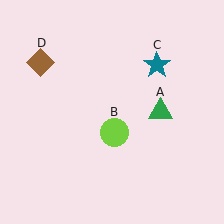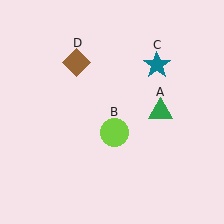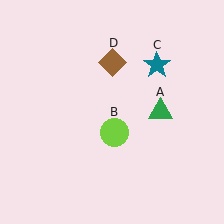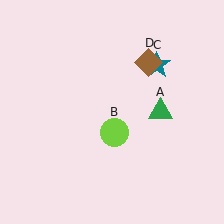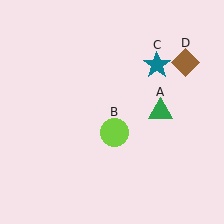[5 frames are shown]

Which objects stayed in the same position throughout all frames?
Green triangle (object A) and lime circle (object B) and teal star (object C) remained stationary.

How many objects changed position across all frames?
1 object changed position: brown diamond (object D).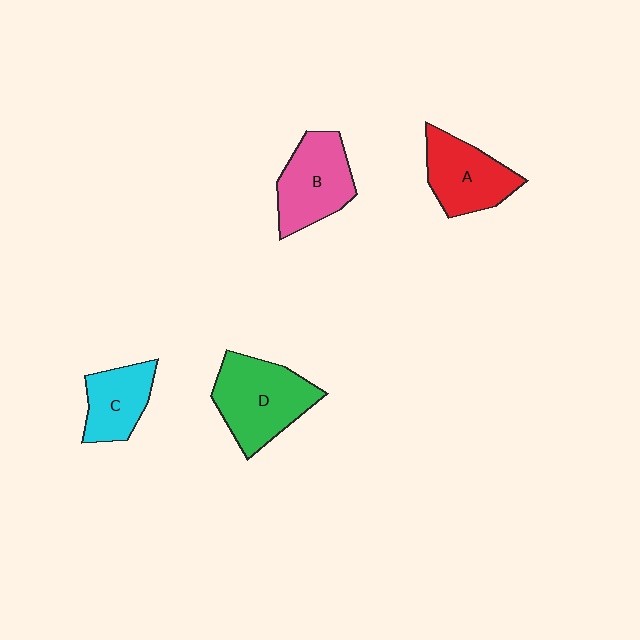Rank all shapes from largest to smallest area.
From largest to smallest: D (green), B (pink), A (red), C (cyan).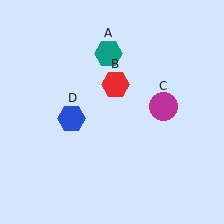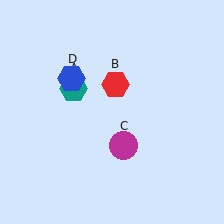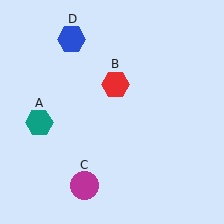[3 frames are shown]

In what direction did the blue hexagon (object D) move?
The blue hexagon (object D) moved up.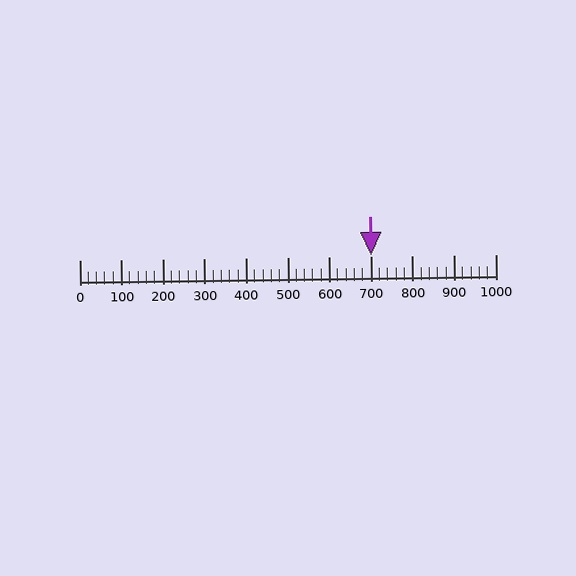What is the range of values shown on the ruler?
The ruler shows values from 0 to 1000.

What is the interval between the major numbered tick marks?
The major tick marks are spaced 100 units apart.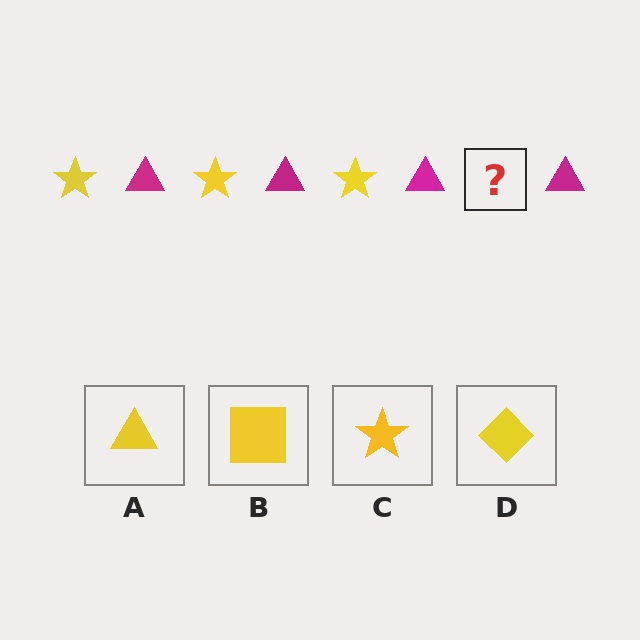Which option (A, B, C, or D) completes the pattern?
C.